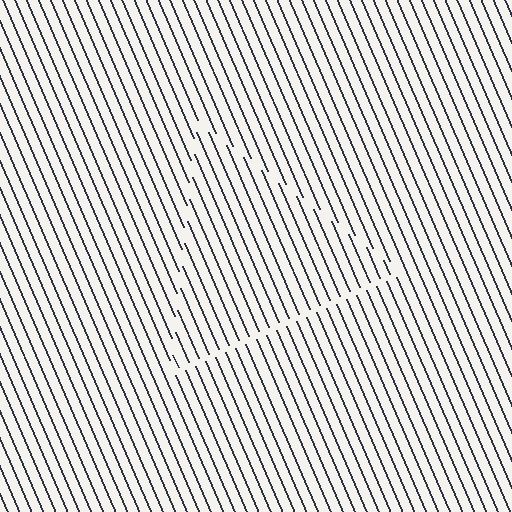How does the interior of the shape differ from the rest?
The interior of the shape contains the same grating, shifted by half a period — the contour is defined by the phase discontinuity where line-ends from the inner and outer gratings abut.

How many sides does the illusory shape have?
3 sides — the line-ends trace a triangle.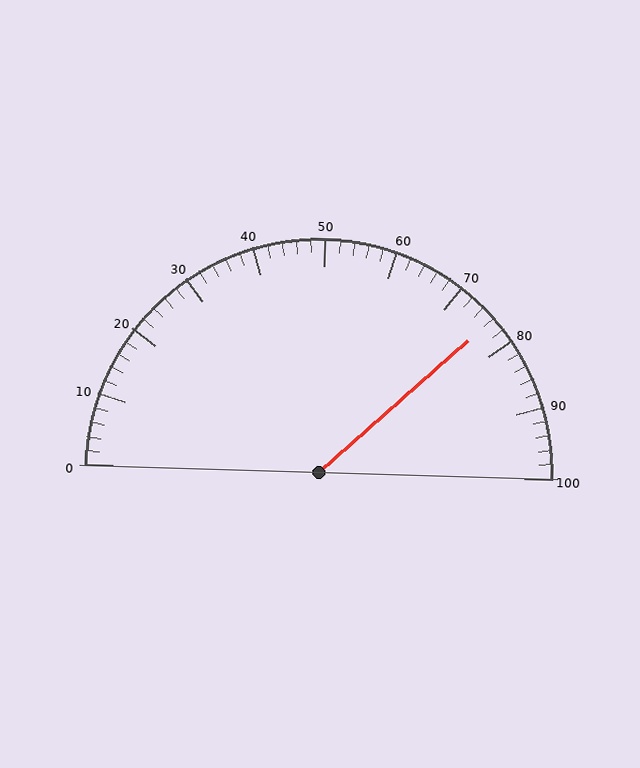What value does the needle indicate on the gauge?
The needle indicates approximately 76.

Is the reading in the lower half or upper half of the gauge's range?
The reading is in the upper half of the range (0 to 100).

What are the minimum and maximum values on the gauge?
The gauge ranges from 0 to 100.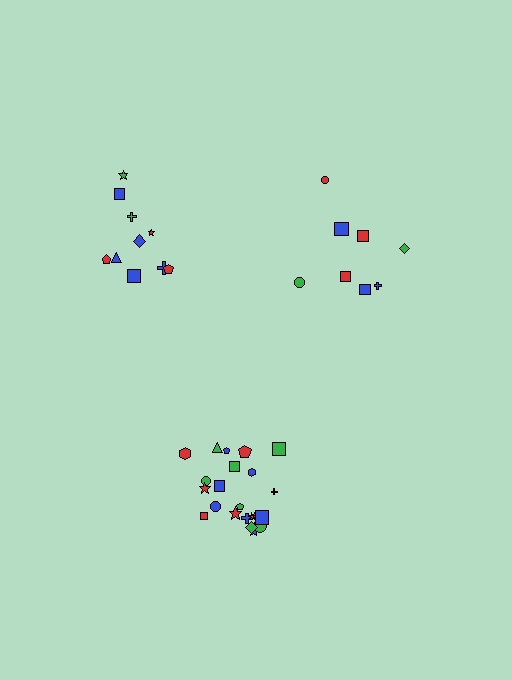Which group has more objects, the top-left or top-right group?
The top-left group.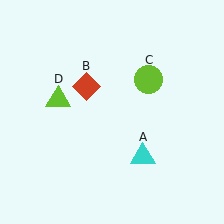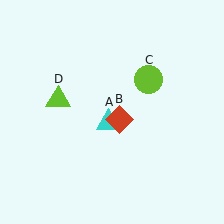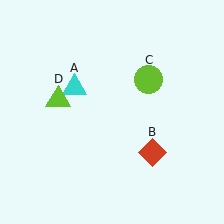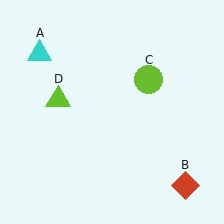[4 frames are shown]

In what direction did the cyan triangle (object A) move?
The cyan triangle (object A) moved up and to the left.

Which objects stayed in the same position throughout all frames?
Lime circle (object C) and lime triangle (object D) remained stationary.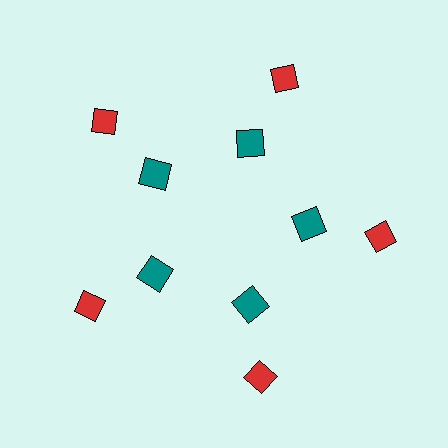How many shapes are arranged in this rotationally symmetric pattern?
There are 10 shapes, arranged in 5 groups of 2.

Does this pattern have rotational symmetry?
Yes, this pattern has 5-fold rotational symmetry. It looks the same after rotating 72 degrees around the center.